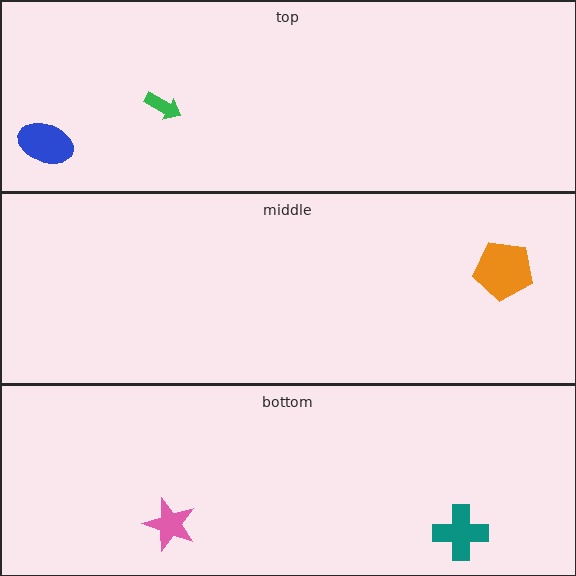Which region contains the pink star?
The bottom region.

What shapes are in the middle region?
The orange pentagon.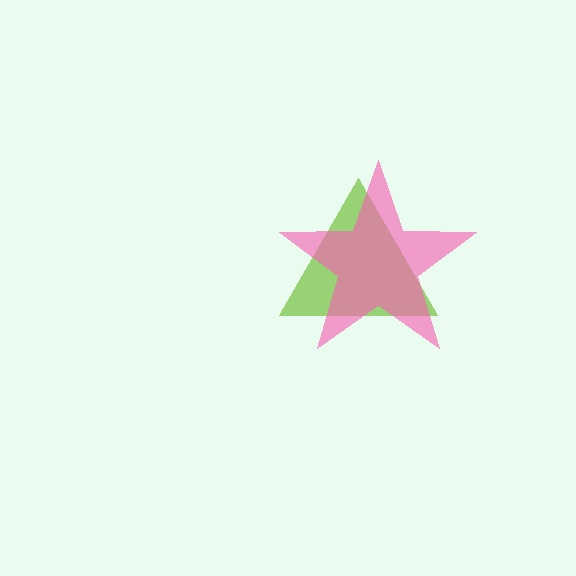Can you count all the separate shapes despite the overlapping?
Yes, there are 2 separate shapes.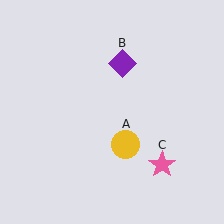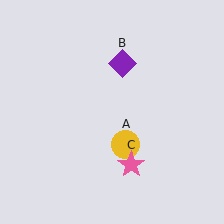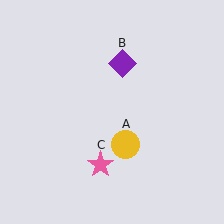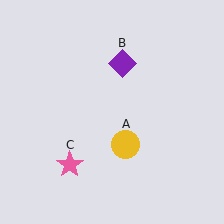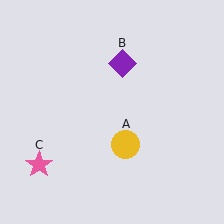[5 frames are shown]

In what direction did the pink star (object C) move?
The pink star (object C) moved left.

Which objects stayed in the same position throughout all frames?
Yellow circle (object A) and purple diamond (object B) remained stationary.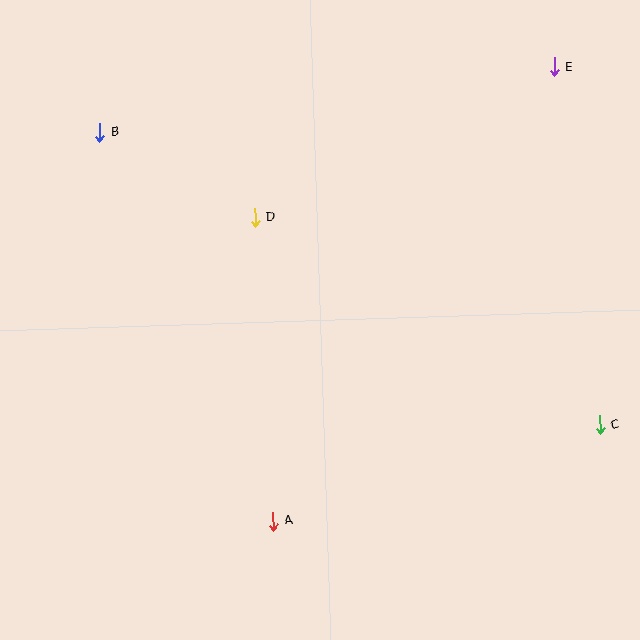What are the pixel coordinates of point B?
Point B is at (99, 132).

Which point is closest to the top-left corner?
Point B is closest to the top-left corner.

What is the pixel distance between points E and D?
The distance between E and D is 335 pixels.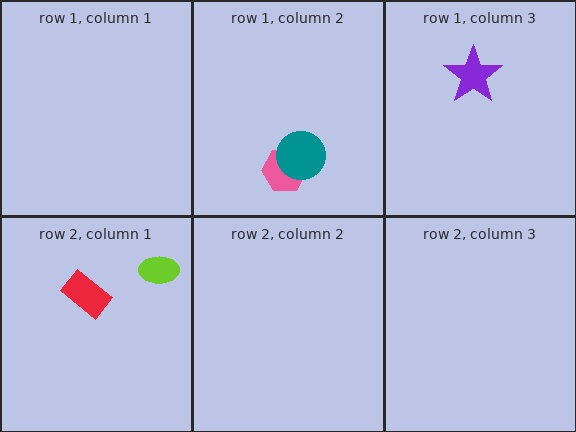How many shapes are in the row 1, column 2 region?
2.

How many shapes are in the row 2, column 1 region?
2.